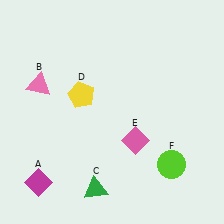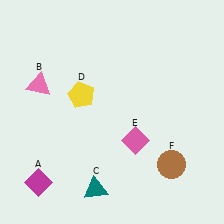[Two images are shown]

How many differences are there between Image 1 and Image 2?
There are 2 differences between the two images.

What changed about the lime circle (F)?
In Image 1, F is lime. In Image 2, it changed to brown.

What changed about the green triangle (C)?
In Image 1, C is green. In Image 2, it changed to teal.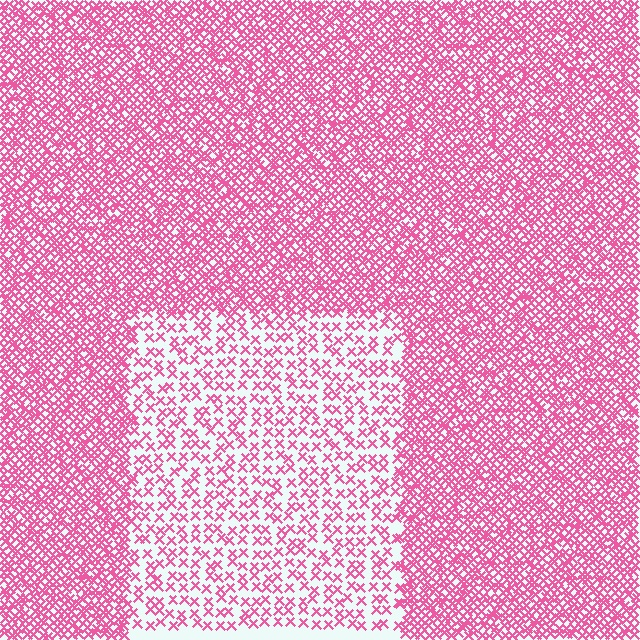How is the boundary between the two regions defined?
The boundary is defined by a change in element density (approximately 2.4x ratio). All elements are the same color, size, and shape.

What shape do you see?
I see a rectangle.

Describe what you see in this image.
The image contains small pink elements arranged at two different densities. A rectangle-shaped region is visible where the elements are less densely packed than the surrounding area.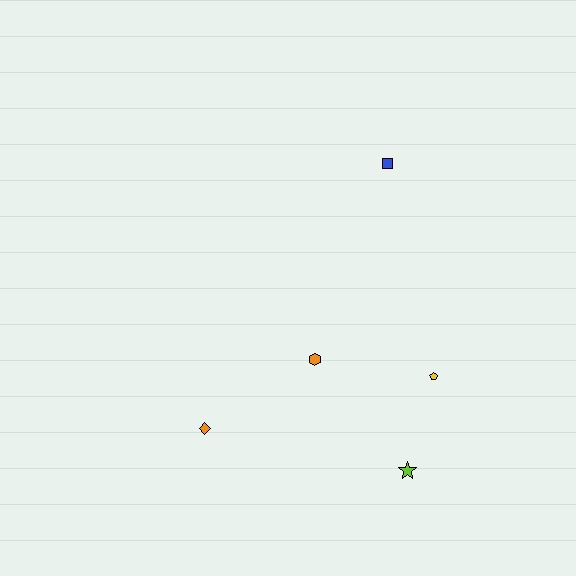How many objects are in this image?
There are 5 objects.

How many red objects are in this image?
There are no red objects.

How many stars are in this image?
There is 1 star.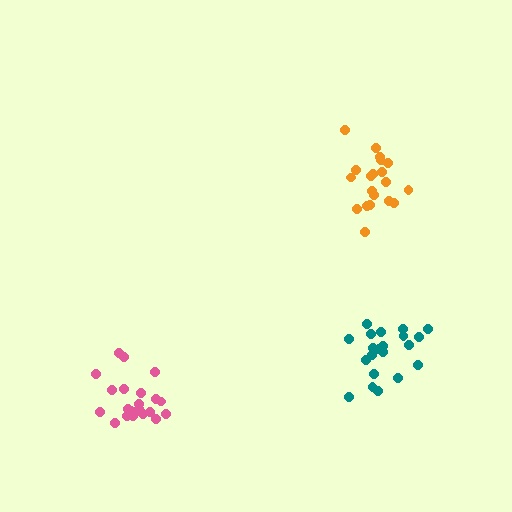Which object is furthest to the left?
The pink cluster is leftmost.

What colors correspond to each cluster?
The clusters are colored: teal, pink, orange.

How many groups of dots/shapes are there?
There are 3 groups.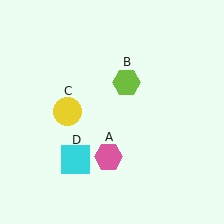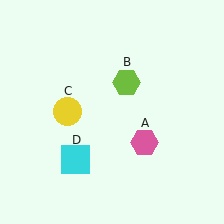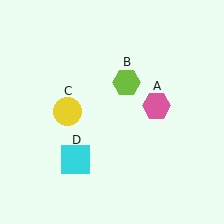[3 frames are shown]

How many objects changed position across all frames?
1 object changed position: pink hexagon (object A).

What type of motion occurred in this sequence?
The pink hexagon (object A) rotated counterclockwise around the center of the scene.